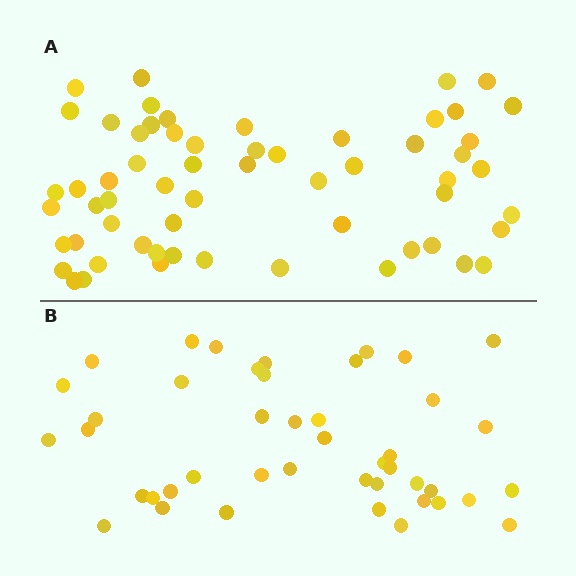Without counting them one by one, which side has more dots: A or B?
Region A (the top region) has more dots.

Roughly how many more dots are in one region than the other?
Region A has approximately 15 more dots than region B.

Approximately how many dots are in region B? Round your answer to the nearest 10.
About 40 dots. (The exact count is 44, which rounds to 40.)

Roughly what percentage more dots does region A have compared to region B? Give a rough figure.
About 35% more.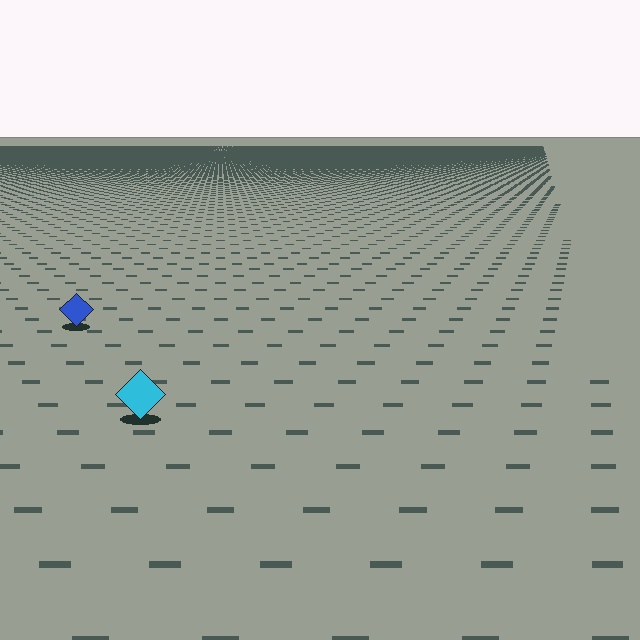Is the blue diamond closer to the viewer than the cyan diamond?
No. The cyan diamond is closer — you can tell from the texture gradient: the ground texture is coarser near it.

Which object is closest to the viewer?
The cyan diamond is closest. The texture marks near it are larger and more spread out.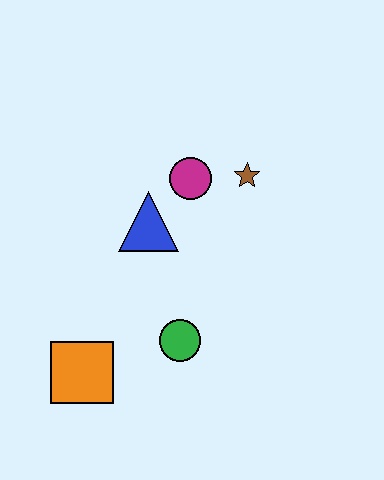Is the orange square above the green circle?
No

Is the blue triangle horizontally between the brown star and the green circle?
No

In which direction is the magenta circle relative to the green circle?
The magenta circle is above the green circle.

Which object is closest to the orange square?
The green circle is closest to the orange square.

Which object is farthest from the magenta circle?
The orange square is farthest from the magenta circle.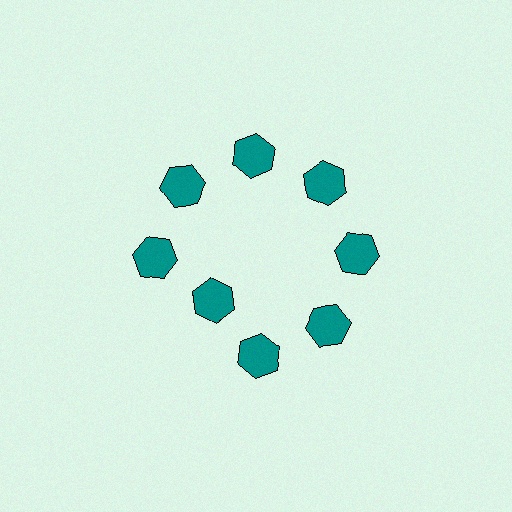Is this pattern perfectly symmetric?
No. The 8 teal hexagons are arranged in a ring, but one element near the 8 o'clock position is pulled inward toward the center, breaking the 8-fold rotational symmetry.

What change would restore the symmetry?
The symmetry would be restored by moving it outward, back onto the ring so that all 8 hexagons sit at equal angles and equal distance from the center.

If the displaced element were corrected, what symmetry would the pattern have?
It would have 8-fold rotational symmetry — the pattern would map onto itself every 45 degrees.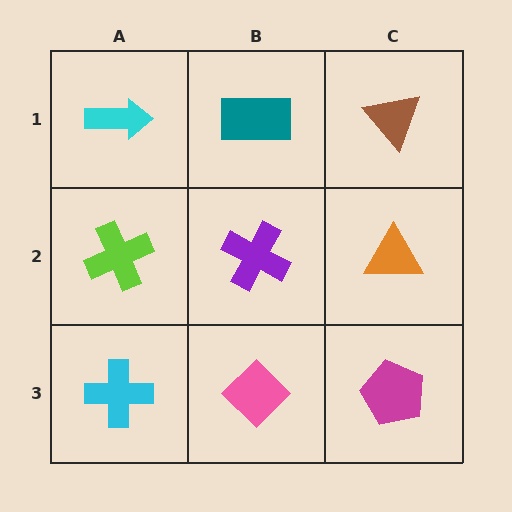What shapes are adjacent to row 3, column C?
An orange triangle (row 2, column C), a pink diamond (row 3, column B).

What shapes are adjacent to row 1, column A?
A lime cross (row 2, column A), a teal rectangle (row 1, column B).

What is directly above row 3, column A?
A lime cross.